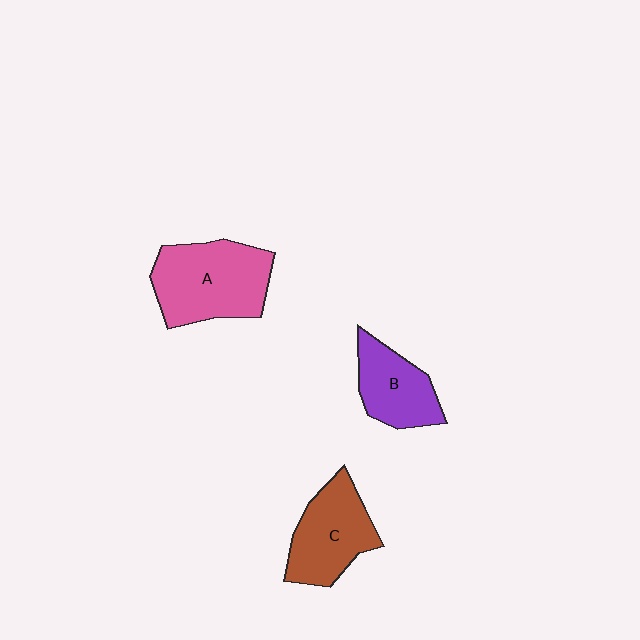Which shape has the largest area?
Shape A (pink).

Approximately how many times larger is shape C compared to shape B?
Approximately 1.2 times.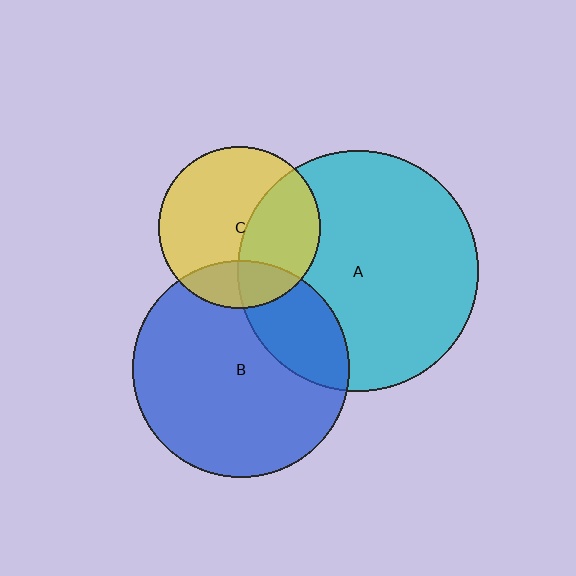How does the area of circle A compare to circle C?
Approximately 2.2 times.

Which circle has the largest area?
Circle A (cyan).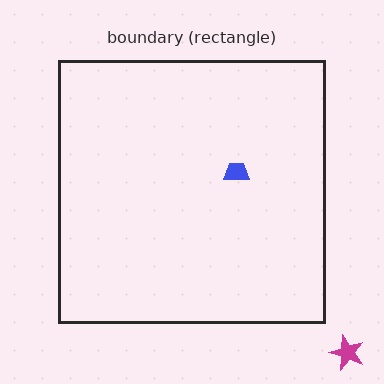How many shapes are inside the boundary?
1 inside, 1 outside.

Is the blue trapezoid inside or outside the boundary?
Inside.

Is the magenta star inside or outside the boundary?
Outside.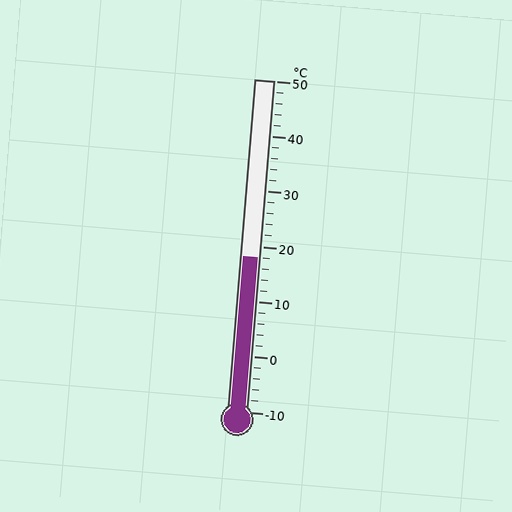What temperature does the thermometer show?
The thermometer shows approximately 18°C.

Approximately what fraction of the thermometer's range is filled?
The thermometer is filled to approximately 45% of its range.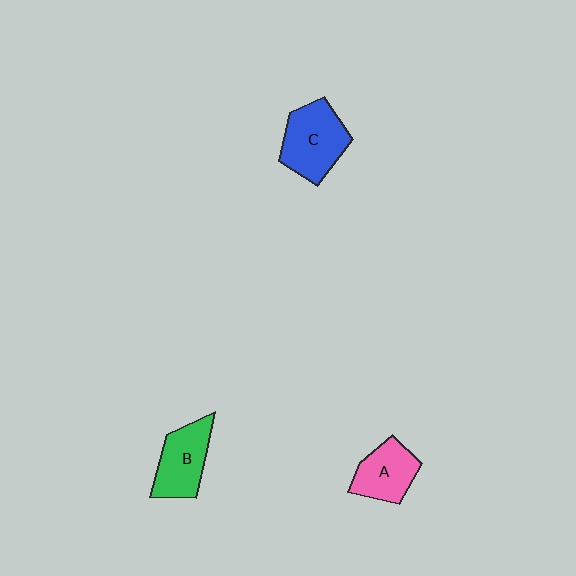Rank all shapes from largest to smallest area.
From largest to smallest: C (blue), B (green), A (pink).